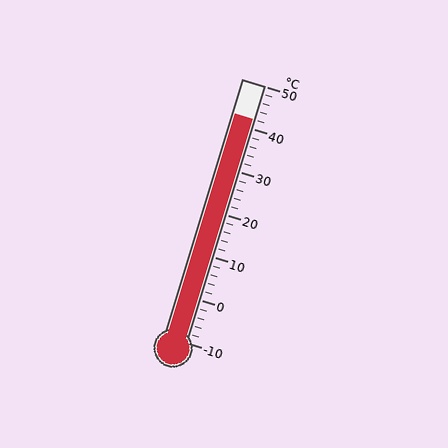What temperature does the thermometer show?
The thermometer shows approximately 42°C.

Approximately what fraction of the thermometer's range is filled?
The thermometer is filled to approximately 85% of its range.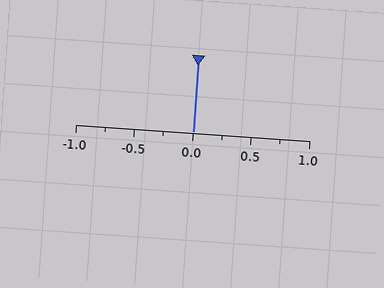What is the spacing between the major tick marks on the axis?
The major ticks are spaced 0.5 apart.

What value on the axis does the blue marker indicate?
The marker indicates approximately 0.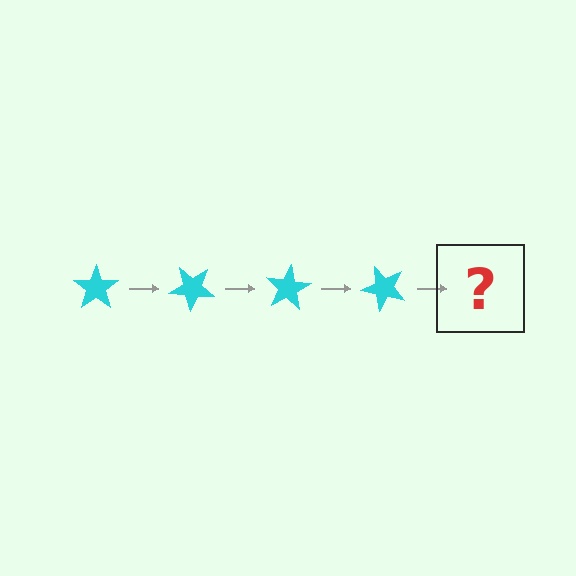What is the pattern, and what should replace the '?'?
The pattern is that the star rotates 40 degrees each step. The '?' should be a cyan star rotated 160 degrees.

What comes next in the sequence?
The next element should be a cyan star rotated 160 degrees.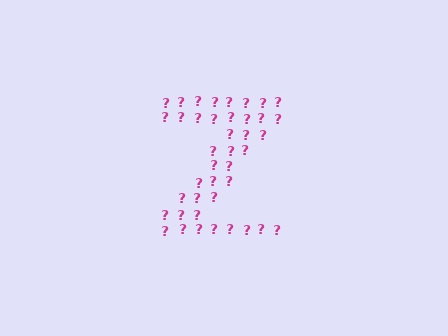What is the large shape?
The large shape is the letter Z.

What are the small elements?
The small elements are question marks.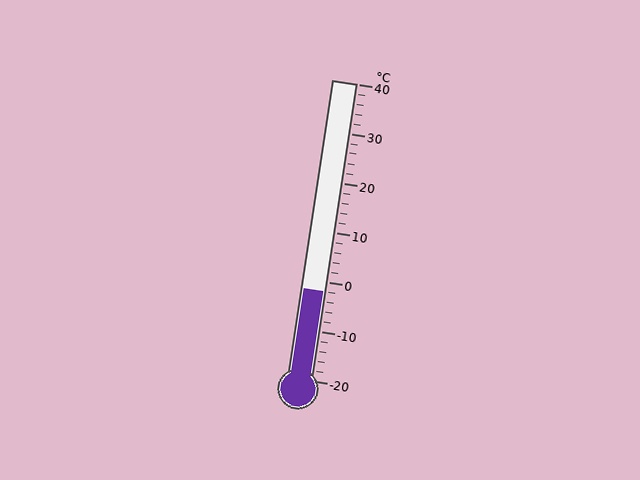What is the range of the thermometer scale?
The thermometer scale ranges from -20°C to 40°C.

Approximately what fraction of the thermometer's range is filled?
The thermometer is filled to approximately 30% of its range.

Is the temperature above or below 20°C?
The temperature is below 20°C.